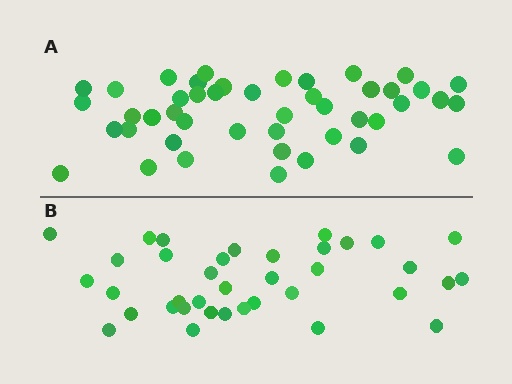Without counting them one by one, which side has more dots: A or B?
Region A (the top region) has more dots.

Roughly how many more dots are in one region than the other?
Region A has roughly 8 or so more dots than region B.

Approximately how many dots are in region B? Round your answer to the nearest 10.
About 40 dots. (The exact count is 37, which rounds to 40.)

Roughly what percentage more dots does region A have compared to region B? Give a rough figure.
About 20% more.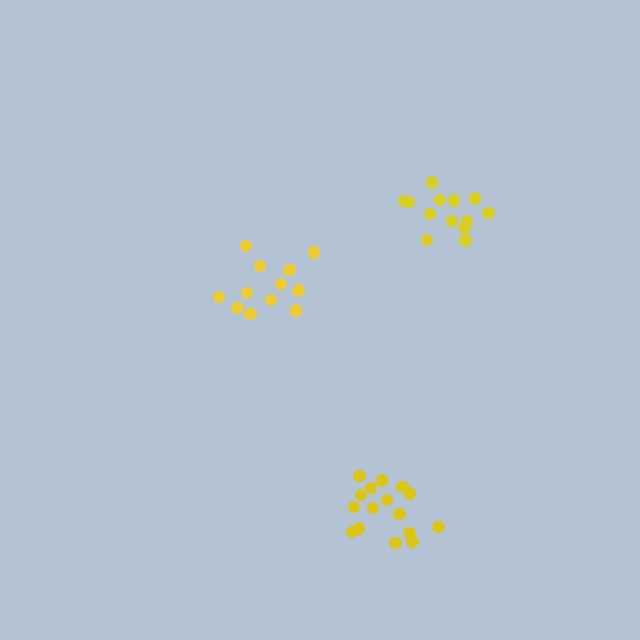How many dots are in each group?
Group 1: 12 dots, Group 2: 16 dots, Group 3: 13 dots (41 total).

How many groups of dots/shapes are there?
There are 3 groups.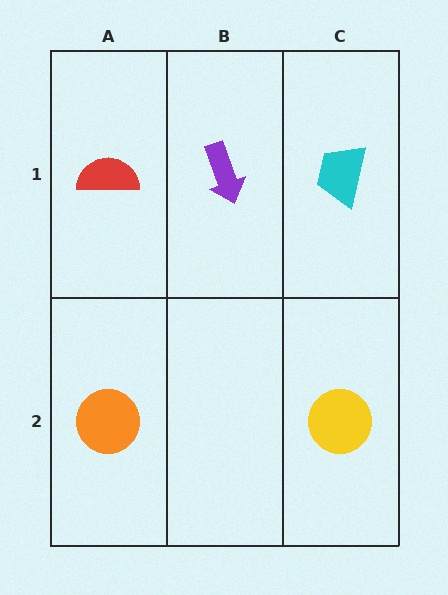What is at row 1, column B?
A purple arrow.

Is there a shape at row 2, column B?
No, that cell is empty.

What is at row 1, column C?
A cyan trapezoid.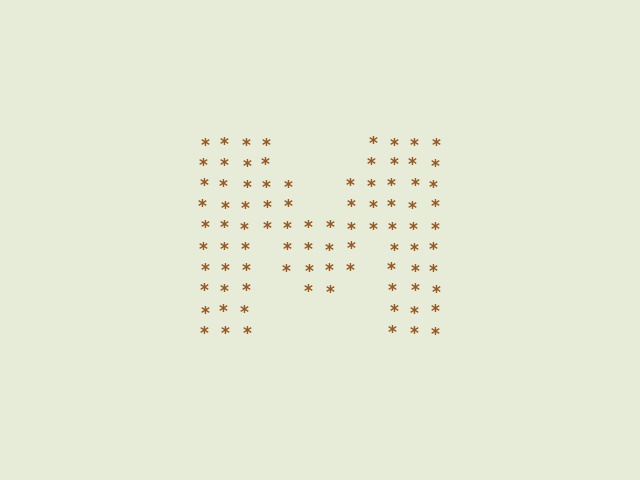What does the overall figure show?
The overall figure shows the letter M.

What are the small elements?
The small elements are asterisks.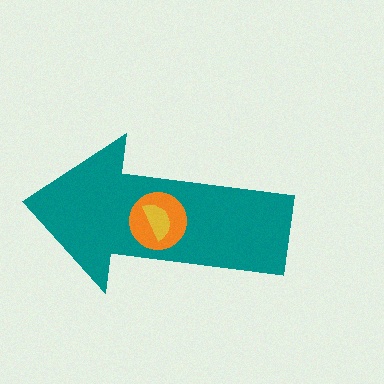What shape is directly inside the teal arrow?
The orange circle.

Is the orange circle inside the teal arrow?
Yes.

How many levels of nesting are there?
3.